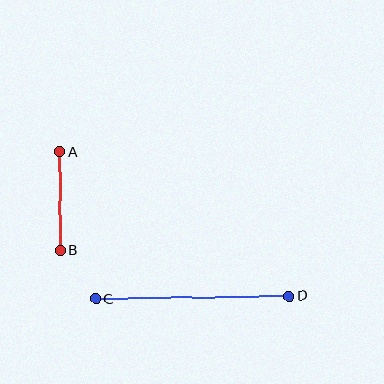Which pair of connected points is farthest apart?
Points C and D are farthest apart.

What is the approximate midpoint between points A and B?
The midpoint is at approximately (60, 201) pixels.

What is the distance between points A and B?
The distance is approximately 98 pixels.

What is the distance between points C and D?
The distance is approximately 194 pixels.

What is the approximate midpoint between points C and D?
The midpoint is at approximately (193, 297) pixels.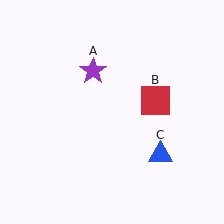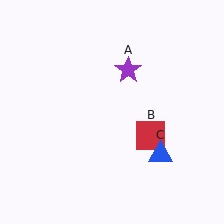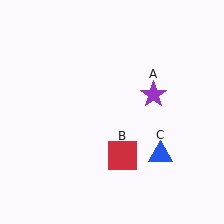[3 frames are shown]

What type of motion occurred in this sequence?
The purple star (object A), red square (object B) rotated clockwise around the center of the scene.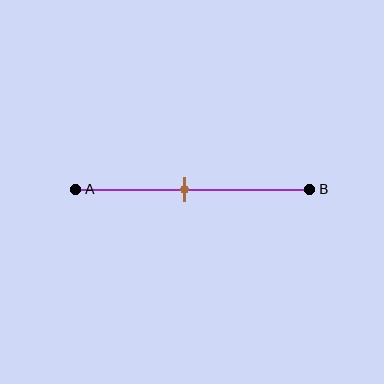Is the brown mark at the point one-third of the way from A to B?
No, the mark is at about 45% from A, not at the 33% one-third point.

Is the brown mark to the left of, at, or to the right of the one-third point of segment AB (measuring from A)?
The brown mark is to the right of the one-third point of segment AB.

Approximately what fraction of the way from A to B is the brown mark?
The brown mark is approximately 45% of the way from A to B.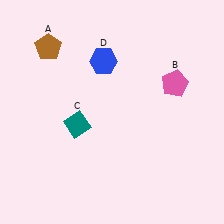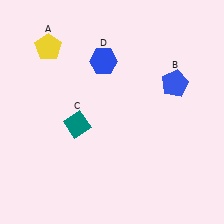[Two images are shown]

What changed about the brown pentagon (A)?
In Image 1, A is brown. In Image 2, it changed to yellow.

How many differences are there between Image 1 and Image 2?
There are 2 differences between the two images.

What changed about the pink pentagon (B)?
In Image 1, B is pink. In Image 2, it changed to blue.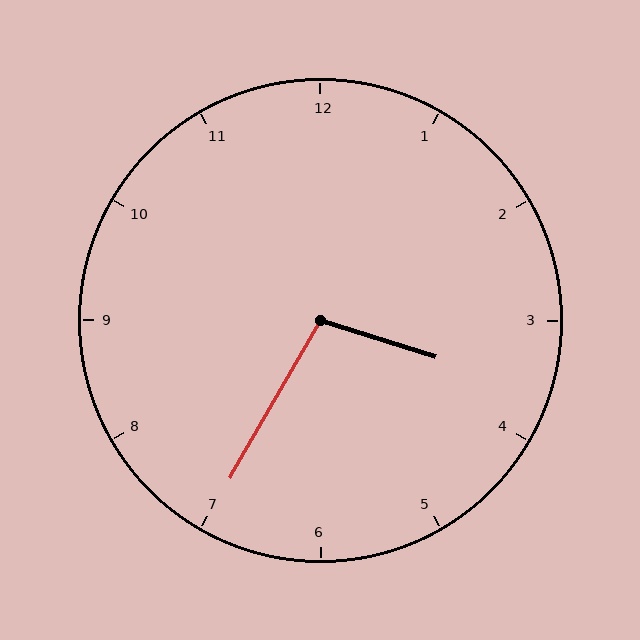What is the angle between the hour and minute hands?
Approximately 102 degrees.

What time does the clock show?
3:35.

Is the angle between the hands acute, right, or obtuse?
It is obtuse.